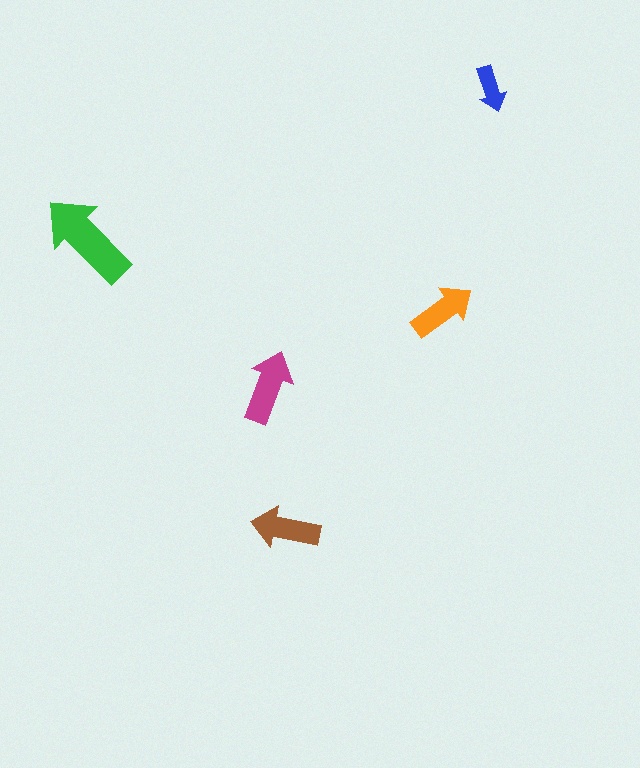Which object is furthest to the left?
The green arrow is leftmost.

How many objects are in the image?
There are 5 objects in the image.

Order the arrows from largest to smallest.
the green one, the magenta one, the brown one, the orange one, the blue one.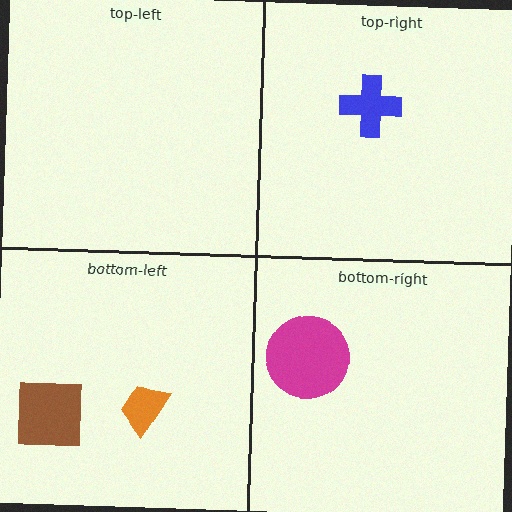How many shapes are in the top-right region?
1.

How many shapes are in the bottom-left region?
2.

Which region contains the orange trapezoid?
The bottom-left region.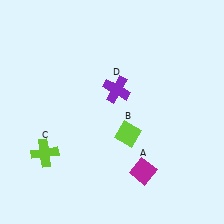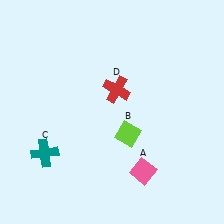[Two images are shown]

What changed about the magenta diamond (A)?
In Image 1, A is magenta. In Image 2, it changed to pink.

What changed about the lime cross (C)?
In Image 1, C is lime. In Image 2, it changed to teal.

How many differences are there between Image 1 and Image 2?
There are 3 differences between the two images.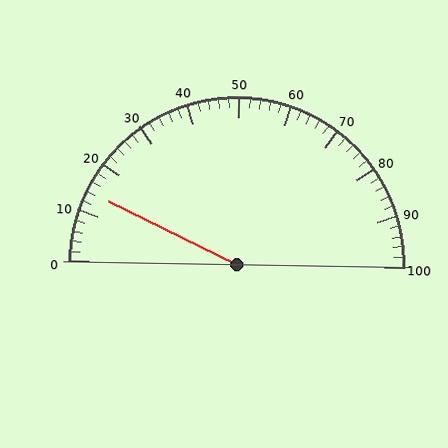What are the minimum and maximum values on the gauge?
The gauge ranges from 0 to 100.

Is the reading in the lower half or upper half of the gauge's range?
The reading is in the lower half of the range (0 to 100).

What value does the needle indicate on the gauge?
The needle indicates approximately 14.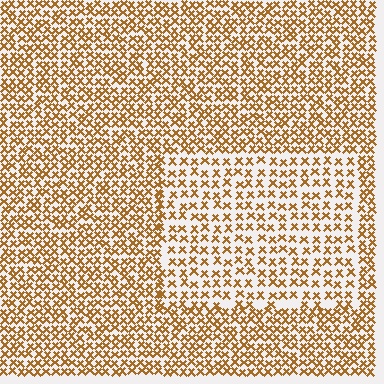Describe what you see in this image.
The image contains small brown elements arranged at two different densities. A rectangle-shaped region is visible where the elements are less densely packed than the surrounding area.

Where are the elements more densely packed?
The elements are more densely packed outside the rectangle boundary.